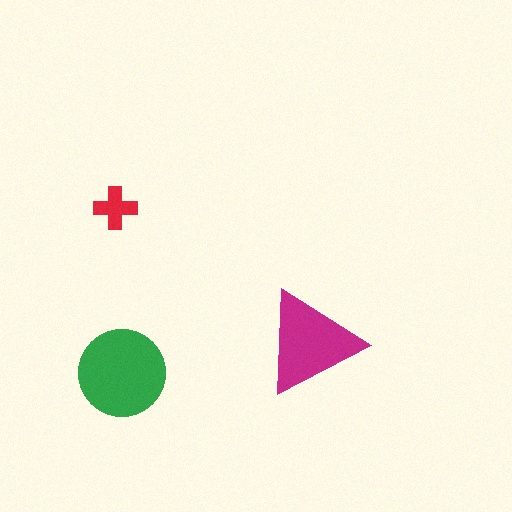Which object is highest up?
The red cross is topmost.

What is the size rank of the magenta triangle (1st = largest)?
2nd.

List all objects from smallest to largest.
The red cross, the magenta triangle, the green circle.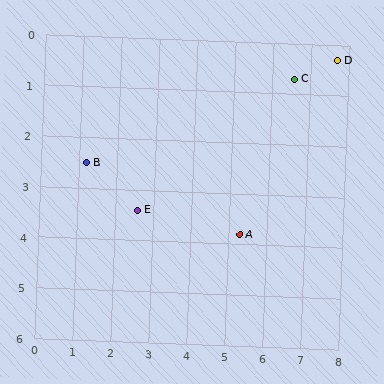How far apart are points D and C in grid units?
Points D and C are about 1.2 grid units apart.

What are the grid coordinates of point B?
Point B is at approximately (1.2, 2.5).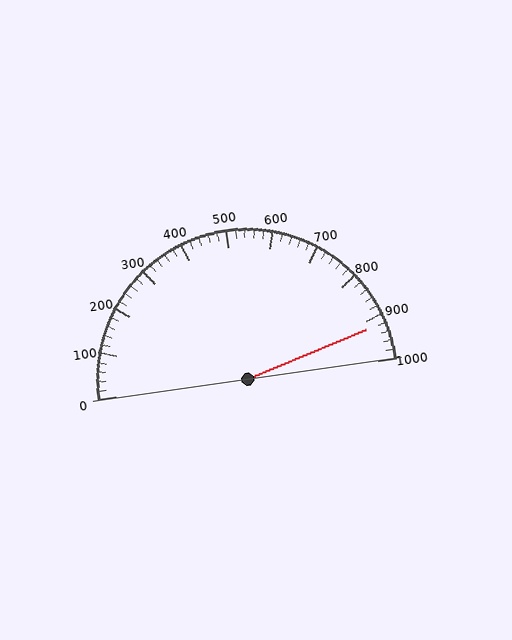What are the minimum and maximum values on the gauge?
The gauge ranges from 0 to 1000.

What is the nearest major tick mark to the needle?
The nearest major tick mark is 900.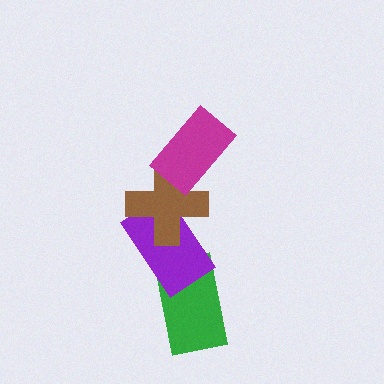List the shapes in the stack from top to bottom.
From top to bottom: the magenta rectangle, the brown cross, the purple rectangle, the green rectangle.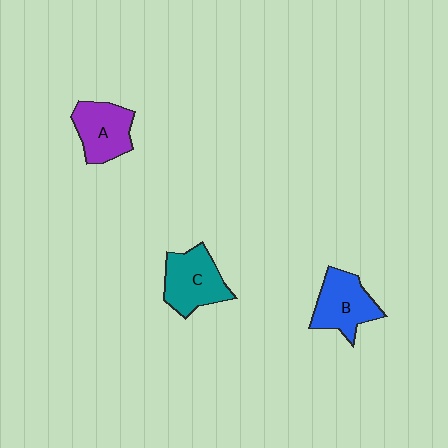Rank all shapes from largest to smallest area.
From largest to smallest: C (teal), B (blue), A (purple).